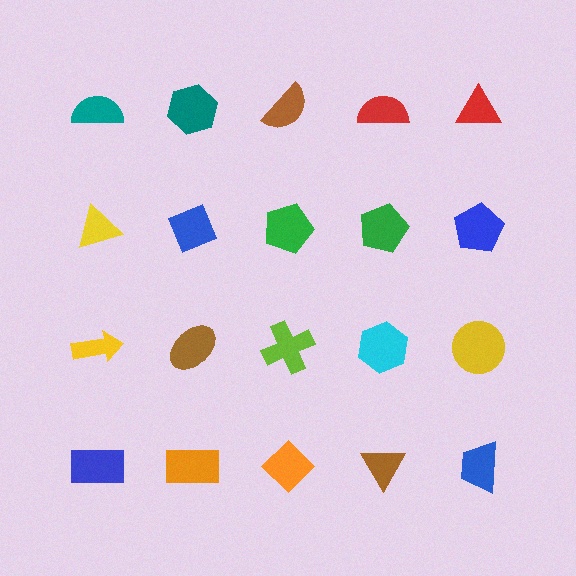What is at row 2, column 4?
A green pentagon.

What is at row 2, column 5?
A blue pentagon.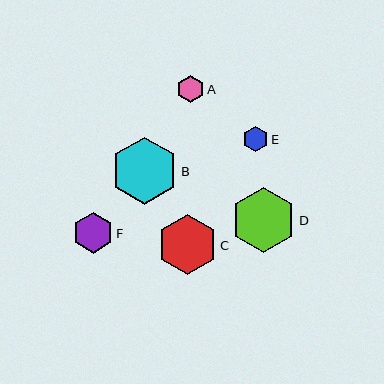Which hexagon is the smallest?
Hexagon E is the smallest with a size of approximately 25 pixels.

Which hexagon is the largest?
Hexagon B is the largest with a size of approximately 67 pixels.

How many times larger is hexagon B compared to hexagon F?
Hexagon B is approximately 1.7 times the size of hexagon F.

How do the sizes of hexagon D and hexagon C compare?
Hexagon D and hexagon C are approximately the same size.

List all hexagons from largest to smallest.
From largest to smallest: B, D, C, F, A, E.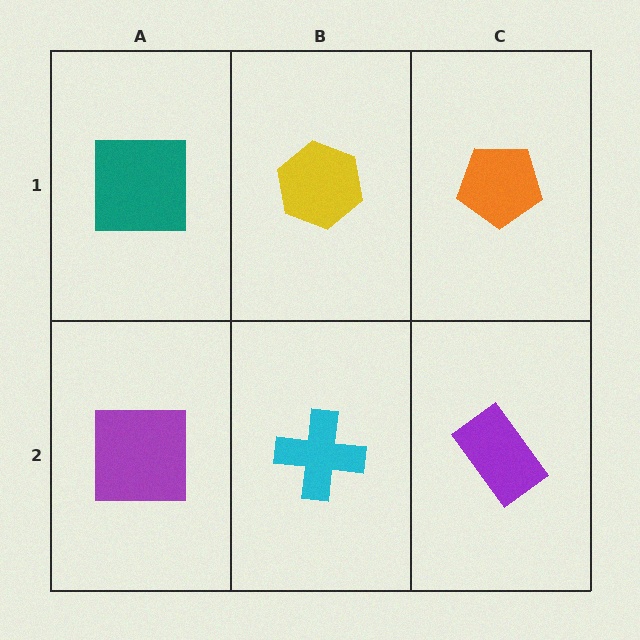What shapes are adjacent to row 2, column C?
An orange pentagon (row 1, column C), a cyan cross (row 2, column B).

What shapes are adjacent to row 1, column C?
A purple rectangle (row 2, column C), a yellow hexagon (row 1, column B).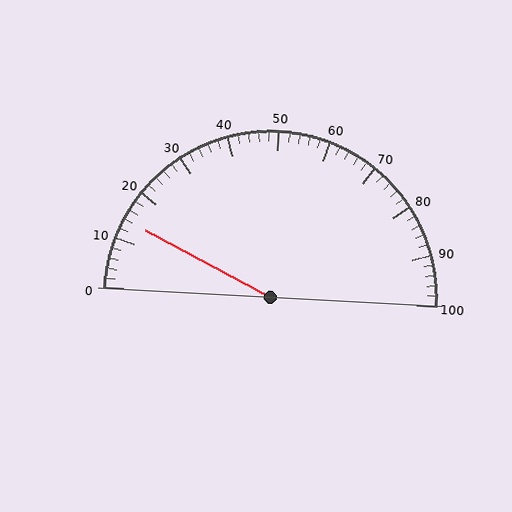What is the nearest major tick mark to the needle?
The nearest major tick mark is 10.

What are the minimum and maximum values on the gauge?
The gauge ranges from 0 to 100.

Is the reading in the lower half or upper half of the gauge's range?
The reading is in the lower half of the range (0 to 100).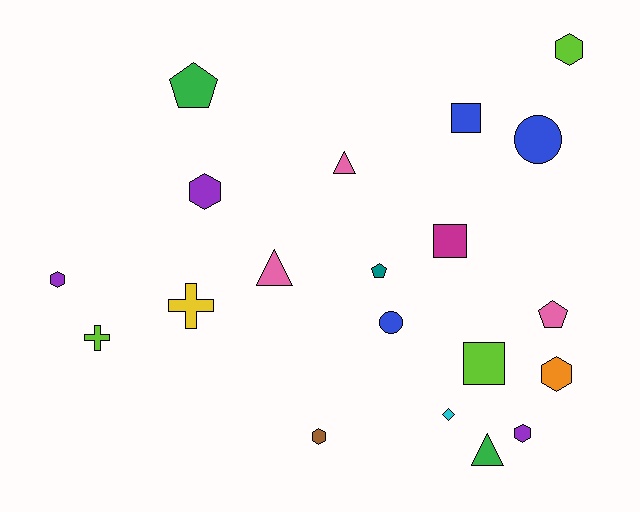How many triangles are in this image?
There are 3 triangles.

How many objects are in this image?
There are 20 objects.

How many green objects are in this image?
There are 2 green objects.